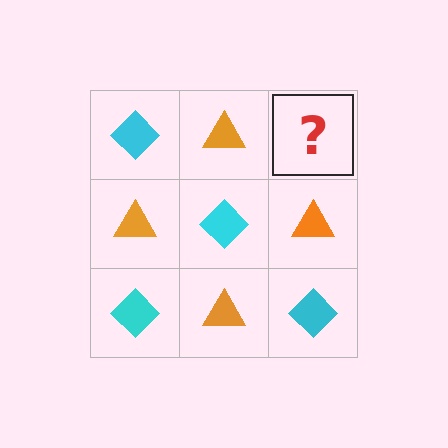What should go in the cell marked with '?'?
The missing cell should contain a cyan diamond.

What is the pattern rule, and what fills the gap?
The rule is that it alternates cyan diamond and orange triangle in a checkerboard pattern. The gap should be filled with a cyan diamond.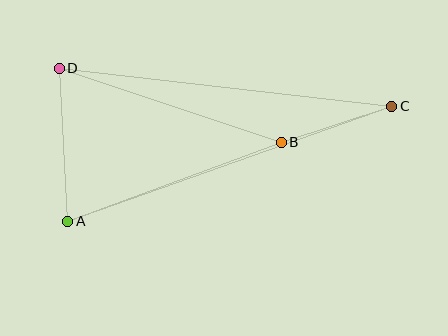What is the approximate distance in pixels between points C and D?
The distance between C and D is approximately 335 pixels.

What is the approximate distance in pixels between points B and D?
The distance between B and D is approximately 234 pixels.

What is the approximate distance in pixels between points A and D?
The distance between A and D is approximately 153 pixels.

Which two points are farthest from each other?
Points A and C are farthest from each other.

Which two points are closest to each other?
Points B and C are closest to each other.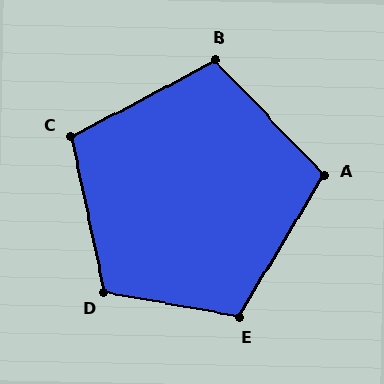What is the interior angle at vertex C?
Approximately 106 degrees (obtuse).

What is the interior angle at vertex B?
Approximately 106 degrees (obtuse).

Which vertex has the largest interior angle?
D, at approximately 112 degrees.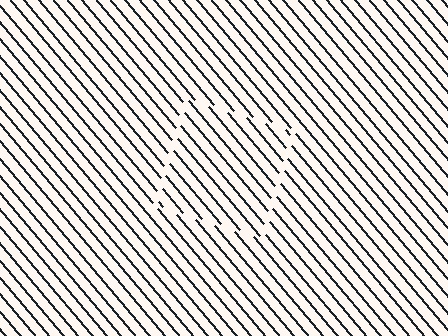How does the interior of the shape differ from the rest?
The interior of the shape contains the same grating, shifted by half a period — the contour is defined by the phase discontinuity where line-ends from the inner and outer gratings abut.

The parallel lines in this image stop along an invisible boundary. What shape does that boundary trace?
An illusory square. The interior of the shape contains the same grating, shifted by half a period — the contour is defined by the phase discontinuity where line-ends from the inner and outer gratings abut.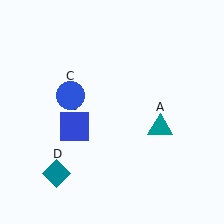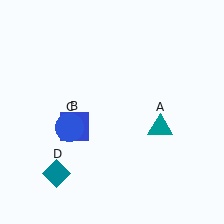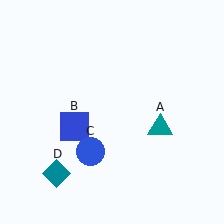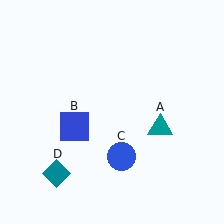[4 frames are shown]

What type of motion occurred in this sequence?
The blue circle (object C) rotated counterclockwise around the center of the scene.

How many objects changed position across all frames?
1 object changed position: blue circle (object C).